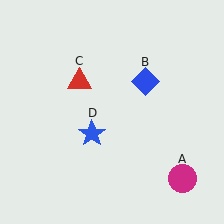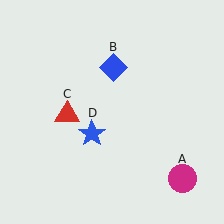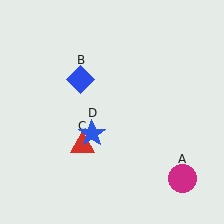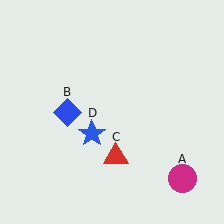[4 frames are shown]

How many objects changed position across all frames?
2 objects changed position: blue diamond (object B), red triangle (object C).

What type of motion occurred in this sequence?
The blue diamond (object B), red triangle (object C) rotated counterclockwise around the center of the scene.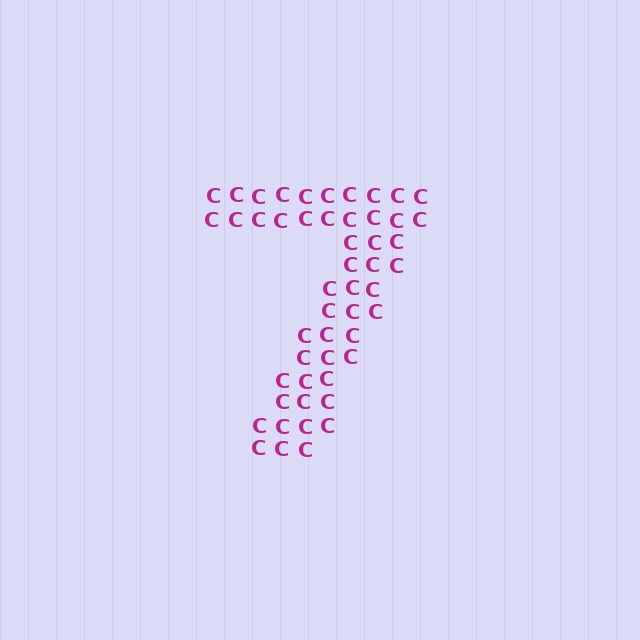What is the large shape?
The large shape is the digit 7.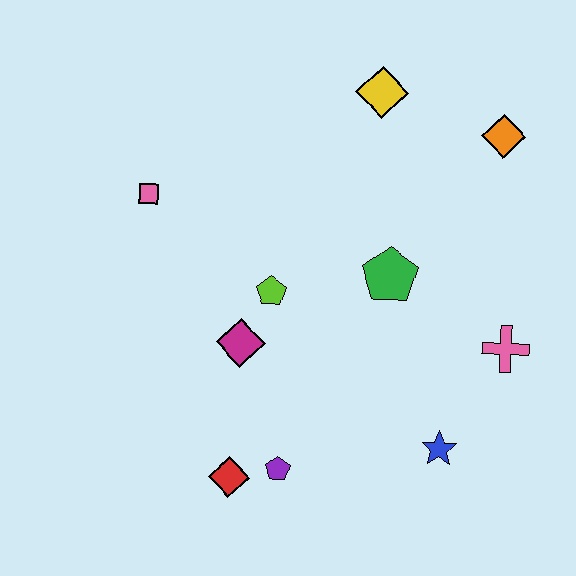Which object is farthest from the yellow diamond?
The red diamond is farthest from the yellow diamond.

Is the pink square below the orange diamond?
Yes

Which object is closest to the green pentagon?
The lime pentagon is closest to the green pentagon.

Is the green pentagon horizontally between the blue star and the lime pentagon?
Yes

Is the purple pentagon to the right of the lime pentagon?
Yes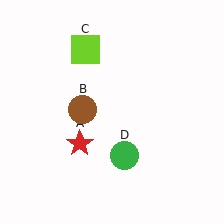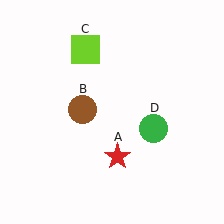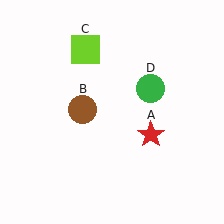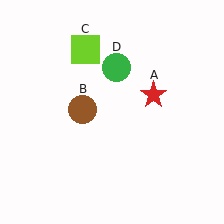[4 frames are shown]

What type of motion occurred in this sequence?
The red star (object A), green circle (object D) rotated counterclockwise around the center of the scene.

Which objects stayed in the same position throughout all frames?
Brown circle (object B) and lime square (object C) remained stationary.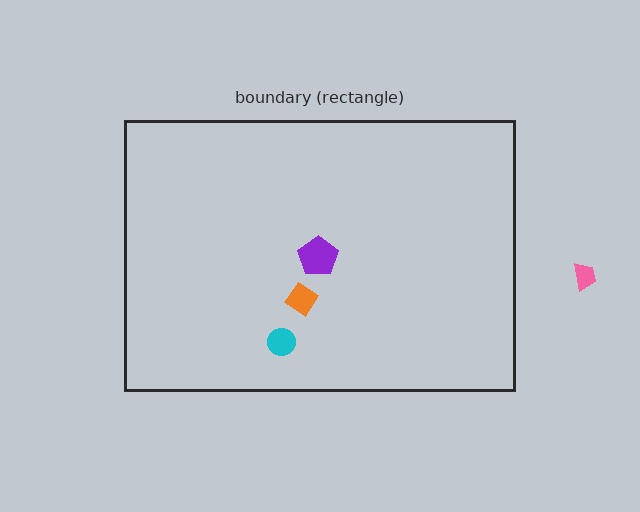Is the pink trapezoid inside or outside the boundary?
Outside.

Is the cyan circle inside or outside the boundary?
Inside.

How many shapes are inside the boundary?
3 inside, 1 outside.